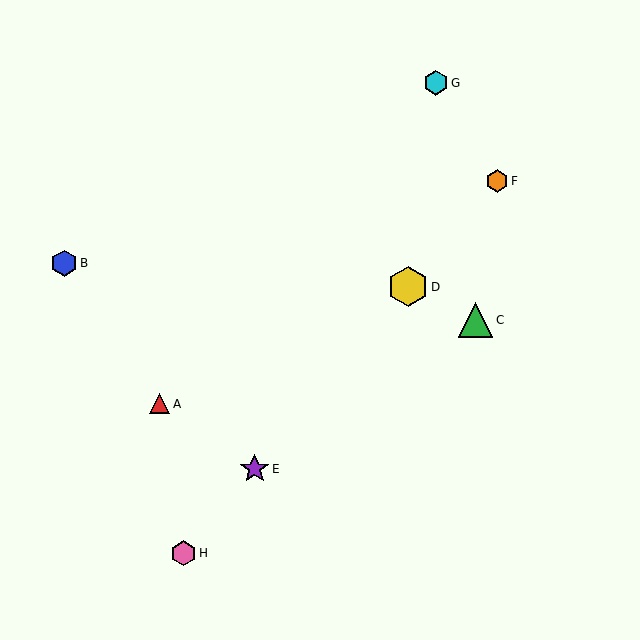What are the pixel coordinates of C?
Object C is at (476, 320).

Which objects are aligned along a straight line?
Objects D, E, F, H are aligned along a straight line.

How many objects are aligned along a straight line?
4 objects (D, E, F, H) are aligned along a straight line.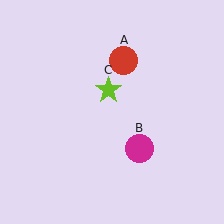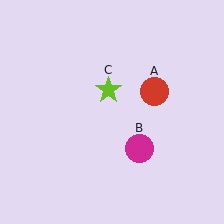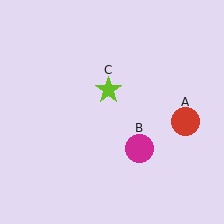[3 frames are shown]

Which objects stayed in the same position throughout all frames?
Magenta circle (object B) and lime star (object C) remained stationary.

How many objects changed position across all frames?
1 object changed position: red circle (object A).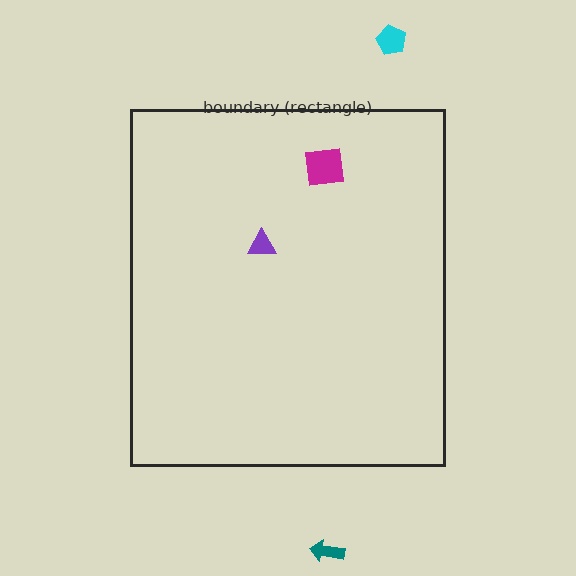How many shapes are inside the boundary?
2 inside, 2 outside.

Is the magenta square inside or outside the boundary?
Inside.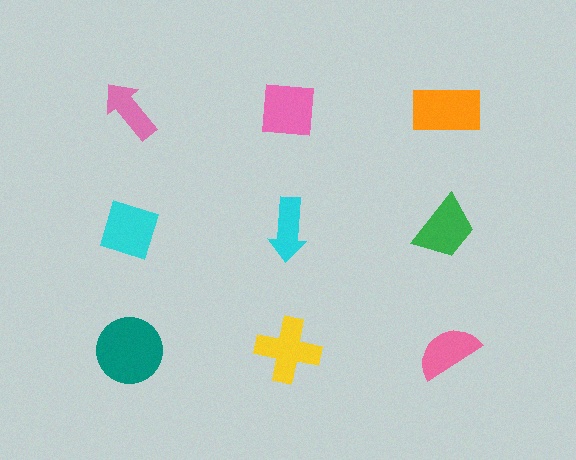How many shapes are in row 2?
3 shapes.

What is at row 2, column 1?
A cyan diamond.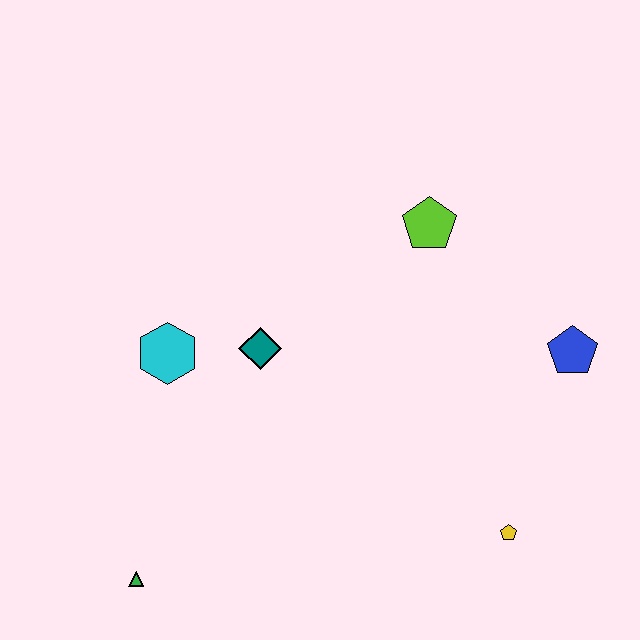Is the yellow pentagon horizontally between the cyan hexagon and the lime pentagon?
No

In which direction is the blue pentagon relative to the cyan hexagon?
The blue pentagon is to the right of the cyan hexagon.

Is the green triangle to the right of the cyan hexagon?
No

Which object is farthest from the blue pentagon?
The green triangle is farthest from the blue pentagon.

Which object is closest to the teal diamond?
The cyan hexagon is closest to the teal diamond.